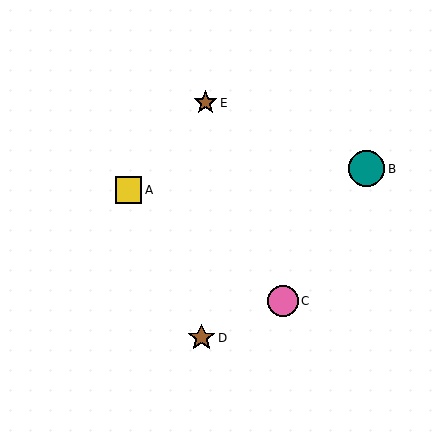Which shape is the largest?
The teal circle (labeled B) is the largest.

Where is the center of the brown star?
The center of the brown star is at (201, 338).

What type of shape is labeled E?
Shape E is a brown star.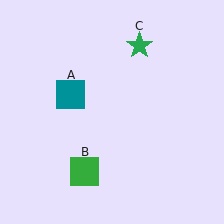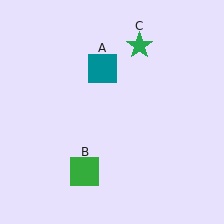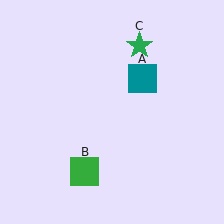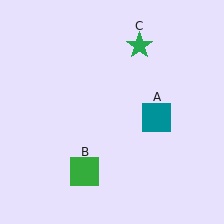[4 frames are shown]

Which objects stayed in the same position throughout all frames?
Green square (object B) and green star (object C) remained stationary.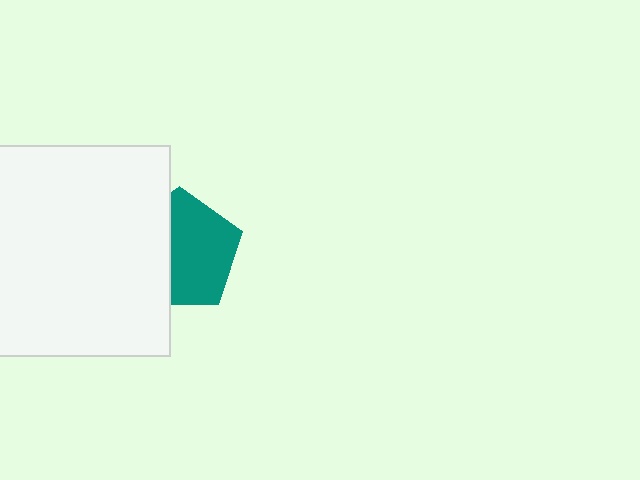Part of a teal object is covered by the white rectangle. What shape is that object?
It is a pentagon.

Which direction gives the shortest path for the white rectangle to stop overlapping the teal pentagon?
Moving left gives the shortest separation.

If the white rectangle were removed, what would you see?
You would see the complete teal pentagon.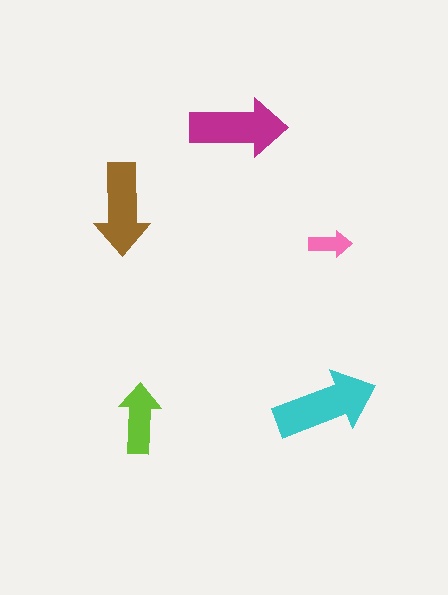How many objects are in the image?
There are 5 objects in the image.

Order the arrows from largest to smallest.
the cyan one, the magenta one, the brown one, the lime one, the pink one.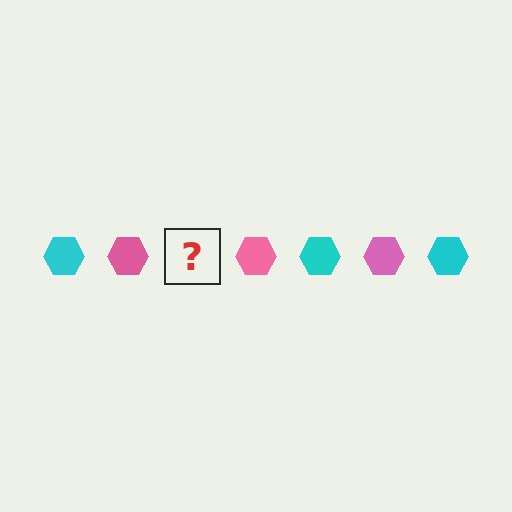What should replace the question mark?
The question mark should be replaced with a cyan hexagon.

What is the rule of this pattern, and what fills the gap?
The rule is that the pattern cycles through cyan, pink hexagons. The gap should be filled with a cyan hexagon.